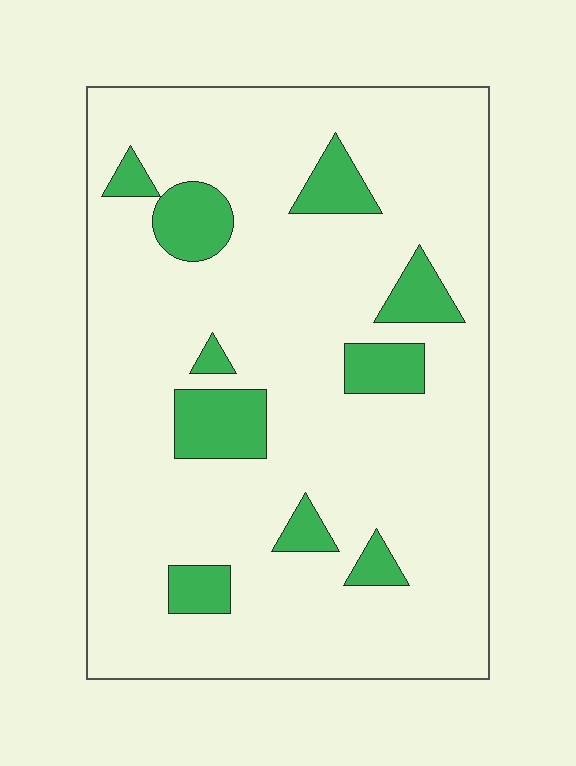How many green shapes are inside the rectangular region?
10.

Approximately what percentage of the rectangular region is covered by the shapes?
Approximately 15%.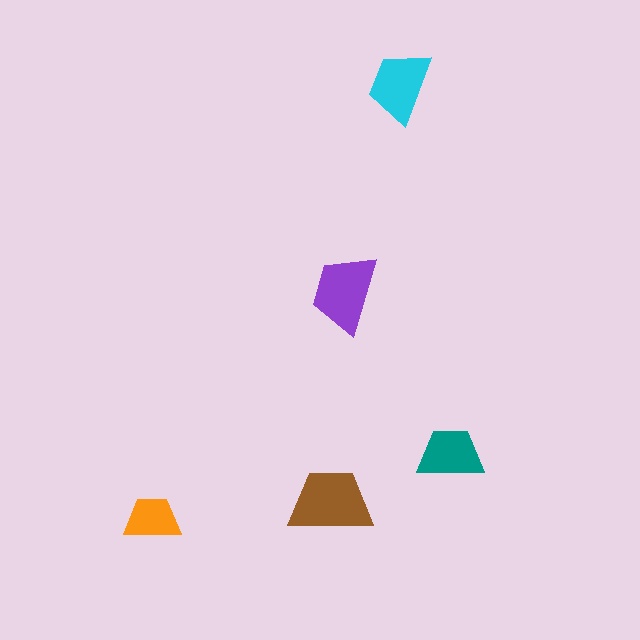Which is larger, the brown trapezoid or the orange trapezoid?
The brown one.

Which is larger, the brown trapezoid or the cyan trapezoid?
The brown one.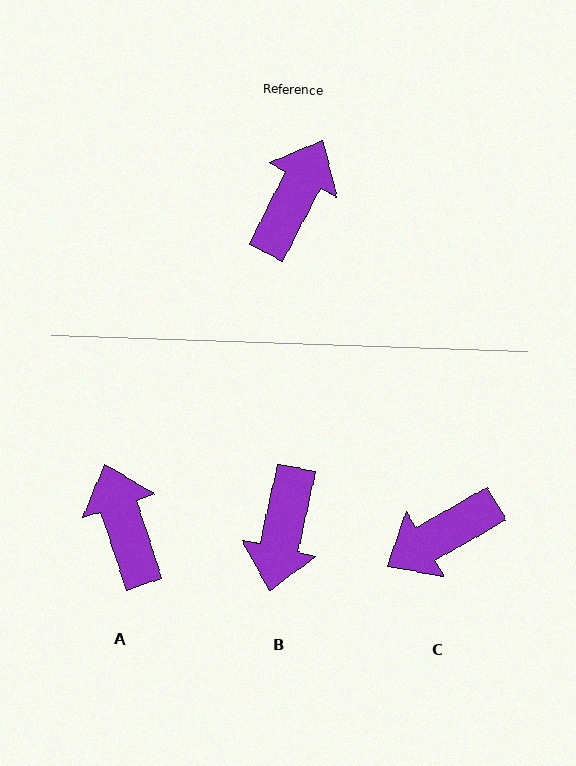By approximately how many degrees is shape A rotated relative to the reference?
Approximately 45 degrees counter-clockwise.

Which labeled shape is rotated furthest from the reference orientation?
B, about 166 degrees away.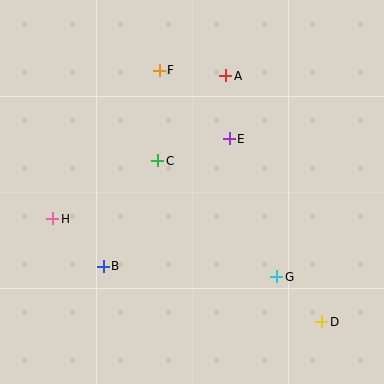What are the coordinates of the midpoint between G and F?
The midpoint between G and F is at (218, 174).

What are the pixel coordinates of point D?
Point D is at (322, 322).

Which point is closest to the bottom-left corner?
Point B is closest to the bottom-left corner.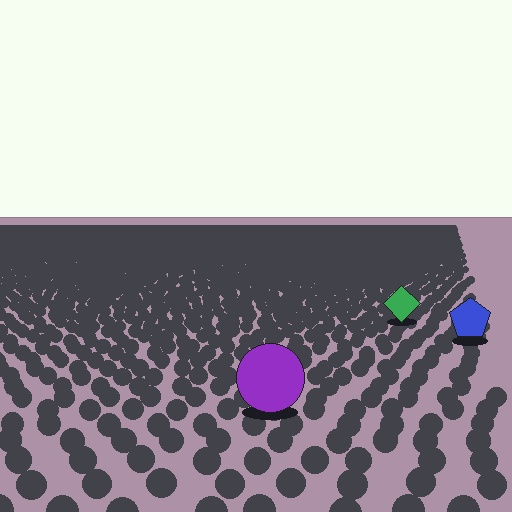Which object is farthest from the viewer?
The green diamond is farthest from the viewer. It appears smaller and the ground texture around it is denser.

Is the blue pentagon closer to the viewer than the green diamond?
Yes. The blue pentagon is closer — you can tell from the texture gradient: the ground texture is coarser near it.